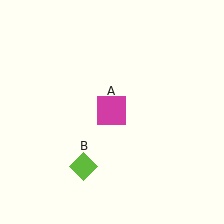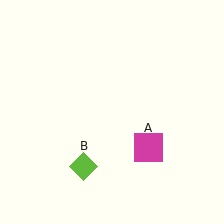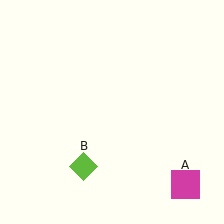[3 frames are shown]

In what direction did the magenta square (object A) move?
The magenta square (object A) moved down and to the right.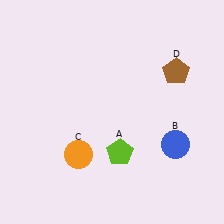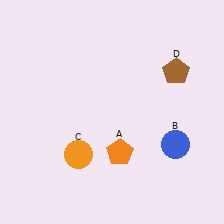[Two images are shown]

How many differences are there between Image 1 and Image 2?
There is 1 difference between the two images.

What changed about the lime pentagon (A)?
In Image 1, A is lime. In Image 2, it changed to orange.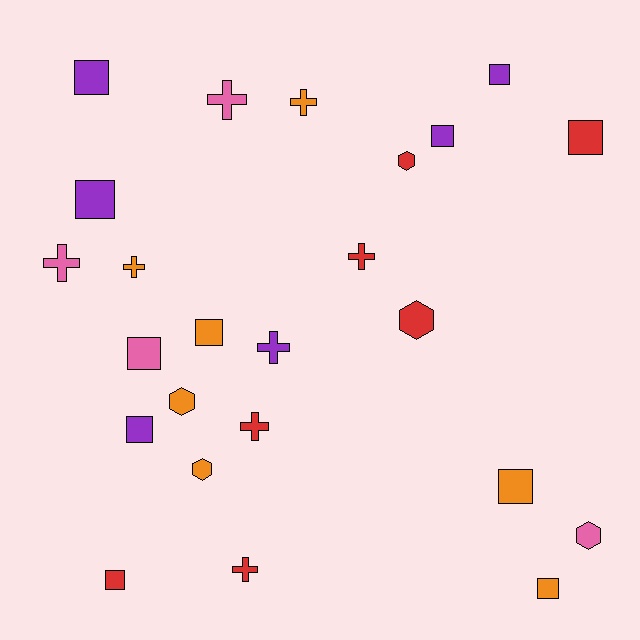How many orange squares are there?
There are 3 orange squares.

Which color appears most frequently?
Orange, with 7 objects.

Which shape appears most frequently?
Square, with 11 objects.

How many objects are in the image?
There are 24 objects.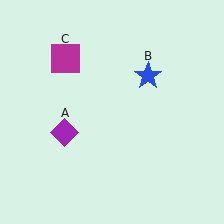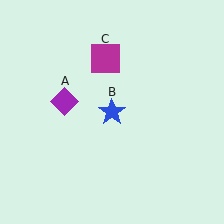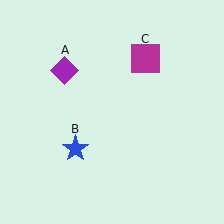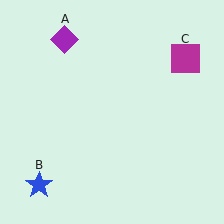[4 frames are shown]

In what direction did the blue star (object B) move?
The blue star (object B) moved down and to the left.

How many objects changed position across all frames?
3 objects changed position: purple diamond (object A), blue star (object B), magenta square (object C).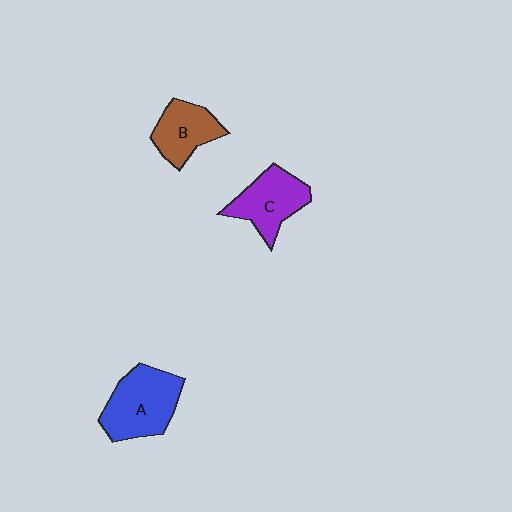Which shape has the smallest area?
Shape B (brown).